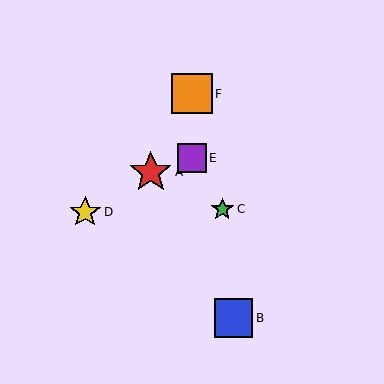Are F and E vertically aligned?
Yes, both are at x≈192.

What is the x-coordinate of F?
Object F is at x≈192.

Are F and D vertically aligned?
No, F is at x≈192 and D is at x≈85.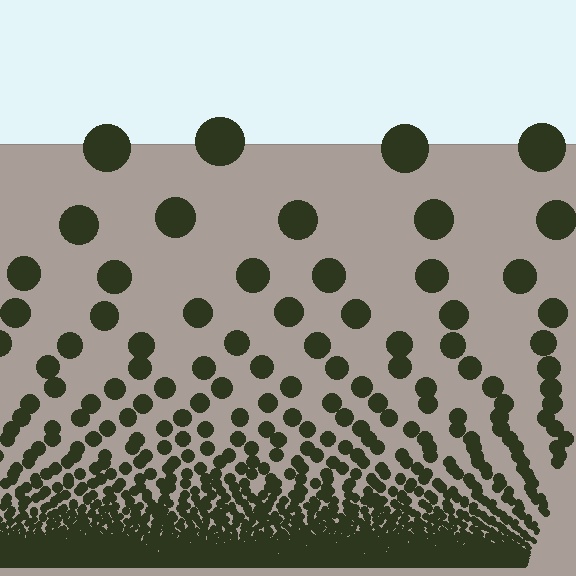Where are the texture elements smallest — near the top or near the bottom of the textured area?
Near the bottom.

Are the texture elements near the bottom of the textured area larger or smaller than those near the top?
Smaller. The gradient is inverted — elements near the bottom are smaller and denser.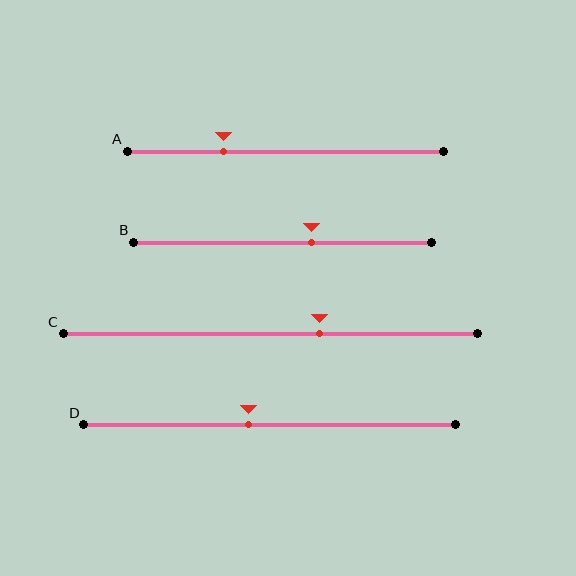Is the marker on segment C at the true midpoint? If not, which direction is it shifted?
No, the marker on segment C is shifted to the right by about 12% of the segment length.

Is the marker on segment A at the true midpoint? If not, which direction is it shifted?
No, the marker on segment A is shifted to the left by about 19% of the segment length.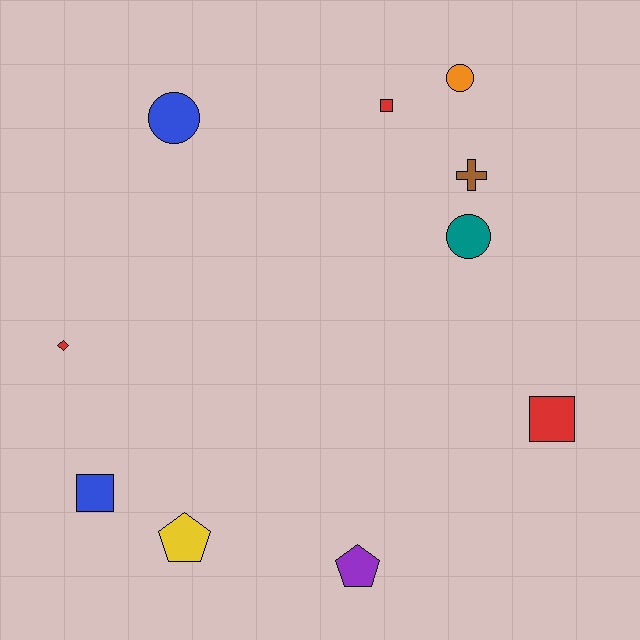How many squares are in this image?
There are 3 squares.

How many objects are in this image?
There are 10 objects.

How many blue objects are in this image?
There are 2 blue objects.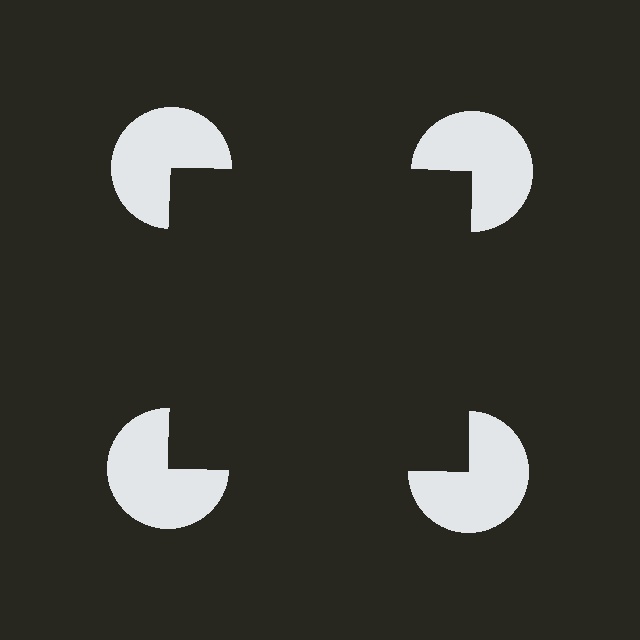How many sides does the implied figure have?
4 sides.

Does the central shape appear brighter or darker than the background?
It typically appears slightly darker than the background, even though no actual brightness change is drawn.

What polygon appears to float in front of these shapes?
An illusory square — its edges are inferred from the aligned wedge cuts in the pac-man discs, not physically drawn.